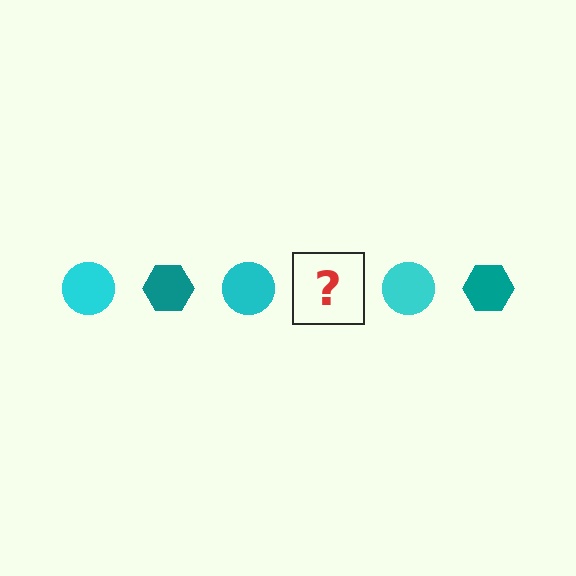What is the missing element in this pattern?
The missing element is a teal hexagon.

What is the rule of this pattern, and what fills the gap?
The rule is that the pattern alternates between cyan circle and teal hexagon. The gap should be filled with a teal hexagon.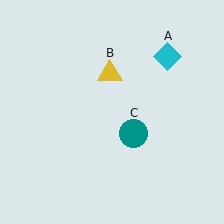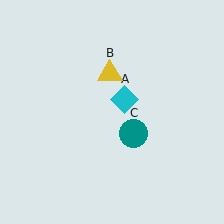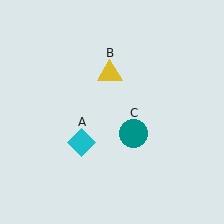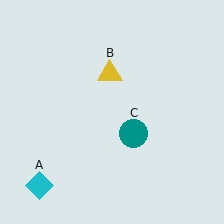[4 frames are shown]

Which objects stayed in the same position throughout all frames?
Yellow triangle (object B) and teal circle (object C) remained stationary.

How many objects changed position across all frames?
1 object changed position: cyan diamond (object A).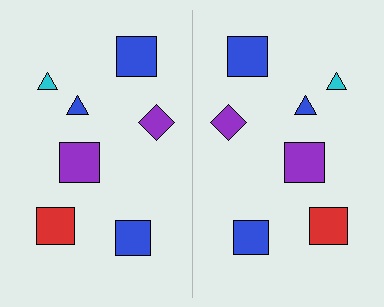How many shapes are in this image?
There are 14 shapes in this image.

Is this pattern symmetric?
Yes, this pattern has bilateral (reflection) symmetry.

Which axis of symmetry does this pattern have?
The pattern has a vertical axis of symmetry running through the center of the image.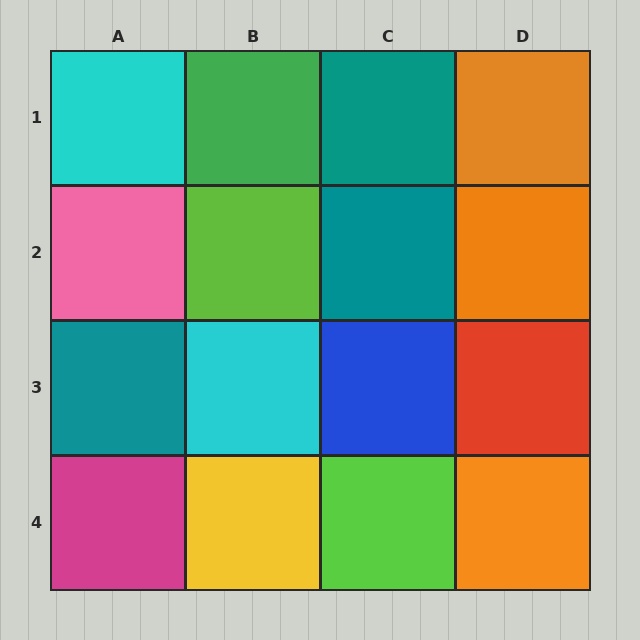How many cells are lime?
2 cells are lime.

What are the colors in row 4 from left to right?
Magenta, yellow, lime, orange.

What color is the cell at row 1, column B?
Green.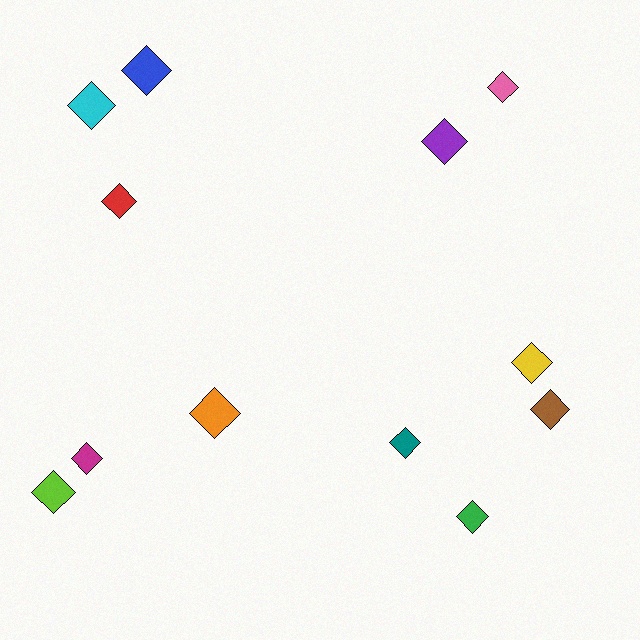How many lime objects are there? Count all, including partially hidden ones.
There is 1 lime object.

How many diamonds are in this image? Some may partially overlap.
There are 12 diamonds.